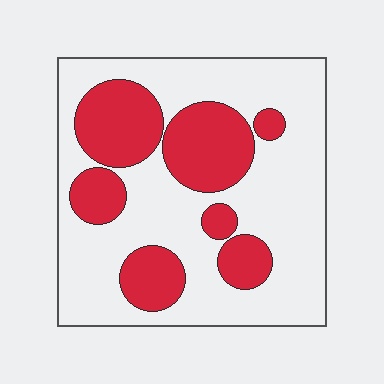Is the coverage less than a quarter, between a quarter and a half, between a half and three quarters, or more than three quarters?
Between a quarter and a half.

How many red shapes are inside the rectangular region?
7.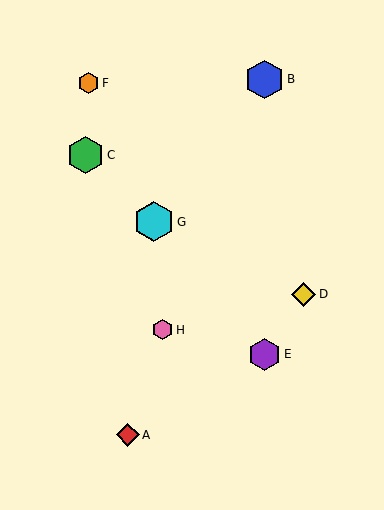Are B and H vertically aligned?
No, B is at x≈265 and H is at x≈162.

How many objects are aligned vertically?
2 objects (B, E) are aligned vertically.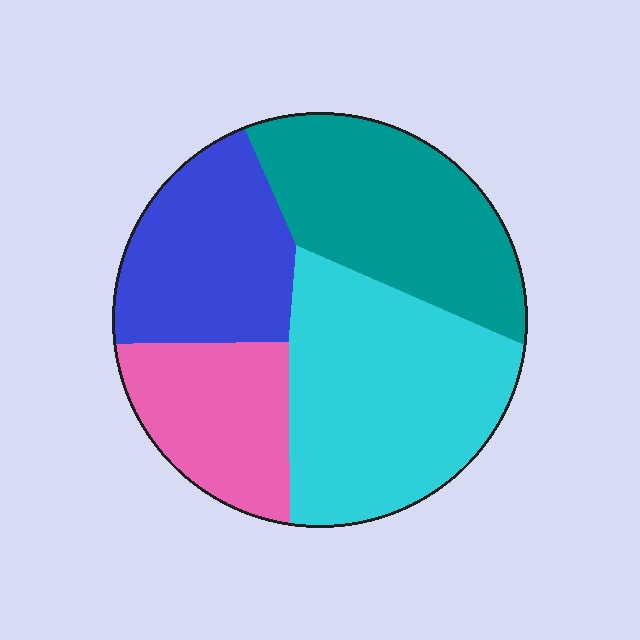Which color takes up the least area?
Pink, at roughly 15%.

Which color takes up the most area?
Cyan, at roughly 35%.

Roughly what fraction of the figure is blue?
Blue takes up about one fifth (1/5) of the figure.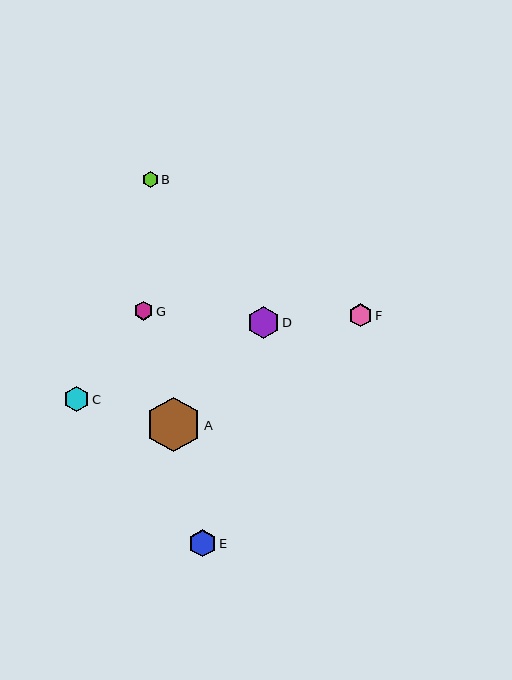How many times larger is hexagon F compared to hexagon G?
Hexagon F is approximately 1.2 times the size of hexagon G.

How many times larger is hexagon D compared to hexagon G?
Hexagon D is approximately 1.7 times the size of hexagon G.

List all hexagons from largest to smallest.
From largest to smallest: A, D, E, C, F, G, B.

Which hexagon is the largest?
Hexagon A is the largest with a size of approximately 55 pixels.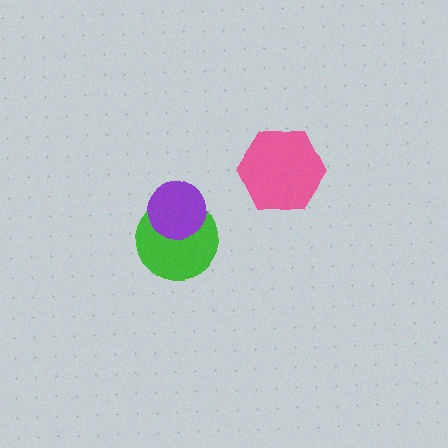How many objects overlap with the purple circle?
1 object overlaps with the purple circle.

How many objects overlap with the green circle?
1 object overlaps with the green circle.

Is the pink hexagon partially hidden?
No, no other shape covers it.